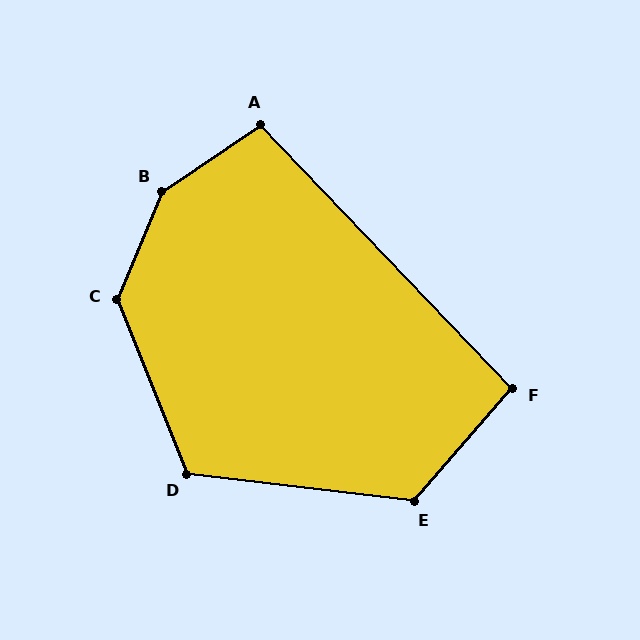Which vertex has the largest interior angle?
B, at approximately 146 degrees.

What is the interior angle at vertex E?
Approximately 124 degrees (obtuse).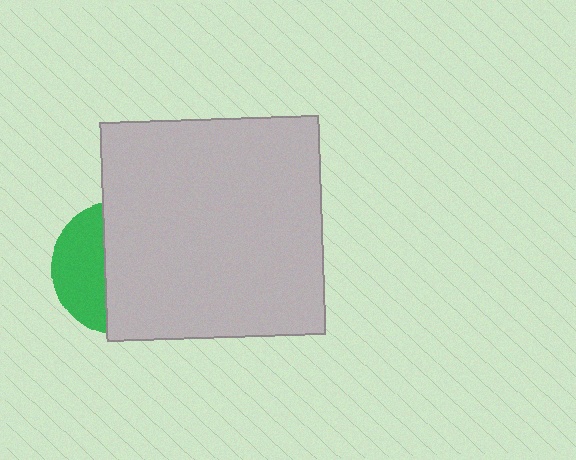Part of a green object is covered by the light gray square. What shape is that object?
It is a circle.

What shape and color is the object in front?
The object in front is a light gray square.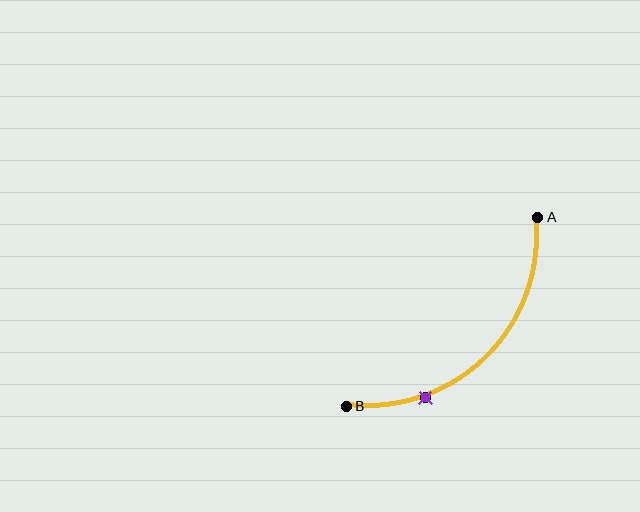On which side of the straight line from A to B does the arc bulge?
The arc bulges below and to the right of the straight line connecting A and B.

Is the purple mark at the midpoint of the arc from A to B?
No. The purple mark lies on the arc but is closer to endpoint B. The arc midpoint would be at the point on the curve equidistant along the arc from both A and B.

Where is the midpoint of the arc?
The arc midpoint is the point on the curve farthest from the straight line joining A and B. It sits below and to the right of that line.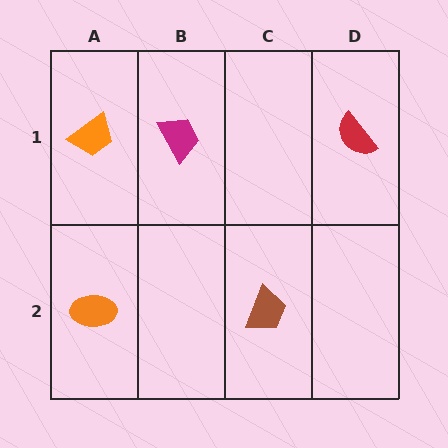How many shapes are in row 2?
2 shapes.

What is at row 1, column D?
A red semicircle.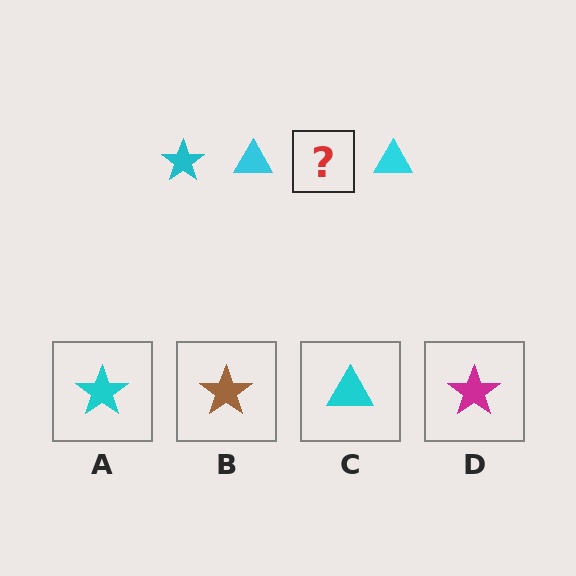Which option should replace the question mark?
Option A.